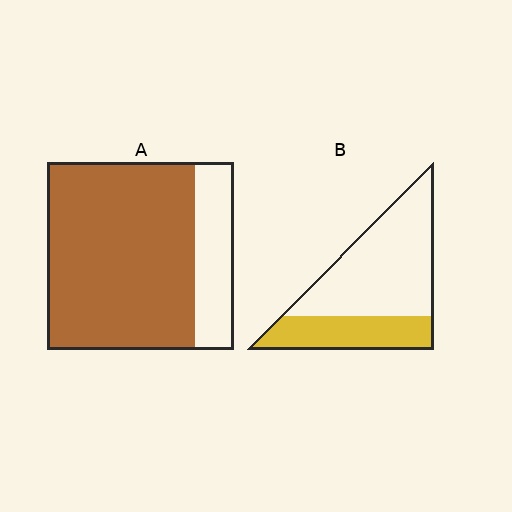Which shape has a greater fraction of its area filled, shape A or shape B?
Shape A.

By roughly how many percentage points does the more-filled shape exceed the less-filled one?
By roughly 45 percentage points (A over B).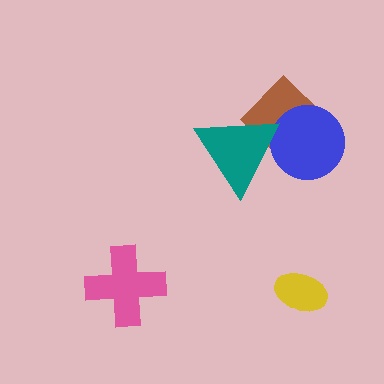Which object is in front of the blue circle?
The teal triangle is in front of the blue circle.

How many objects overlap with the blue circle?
2 objects overlap with the blue circle.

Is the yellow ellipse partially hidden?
No, no other shape covers it.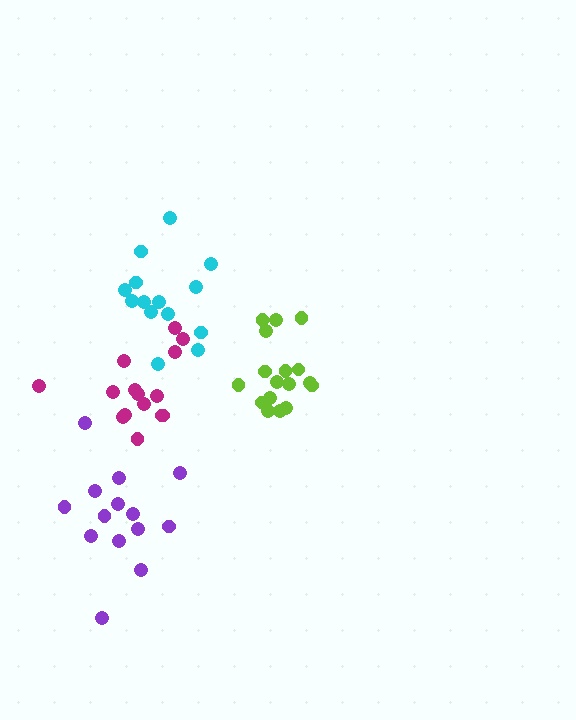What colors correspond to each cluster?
The clusters are colored: lime, cyan, purple, magenta.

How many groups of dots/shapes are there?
There are 4 groups.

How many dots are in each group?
Group 1: 17 dots, Group 2: 14 dots, Group 3: 14 dots, Group 4: 15 dots (60 total).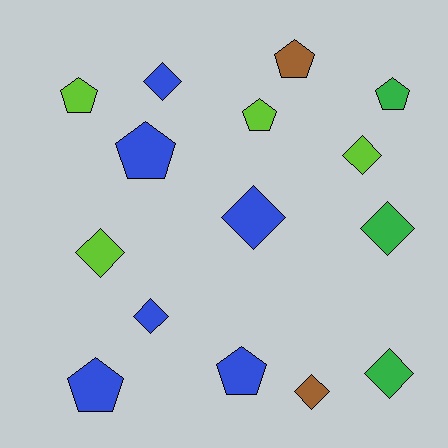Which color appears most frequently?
Blue, with 6 objects.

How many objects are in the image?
There are 15 objects.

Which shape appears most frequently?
Diamond, with 8 objects.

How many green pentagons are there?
There is 1 green pentagon.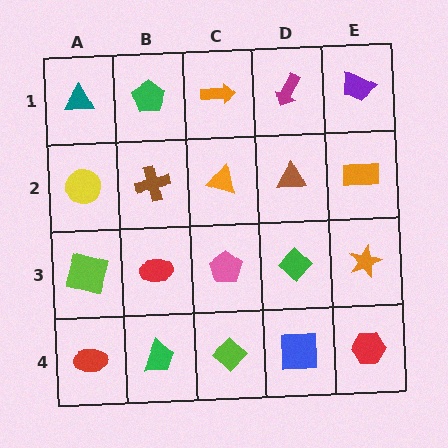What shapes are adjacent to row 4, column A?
A lime square (row 3, column A), a green trapezoid (row 4, column B).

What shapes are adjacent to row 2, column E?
A purple trapezoid (row 1, column E), an orange star (row 3, column E), a brown triangle (row 2, column D).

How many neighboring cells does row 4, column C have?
3.